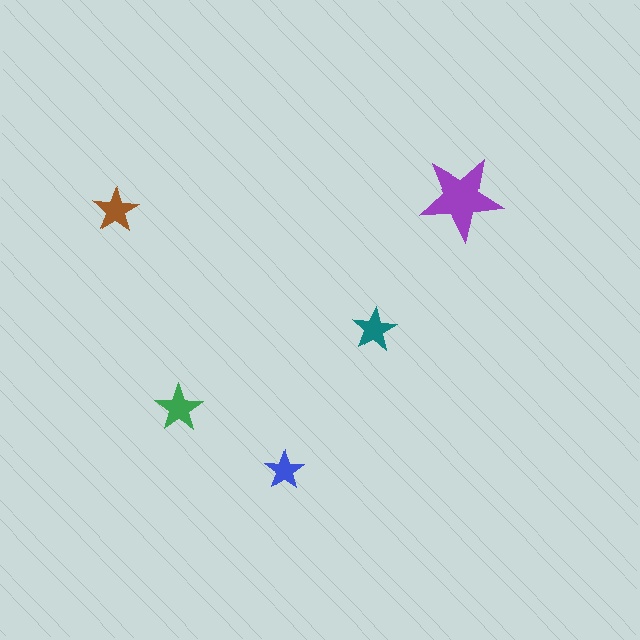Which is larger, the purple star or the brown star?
The purple one.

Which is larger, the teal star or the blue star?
The teal one.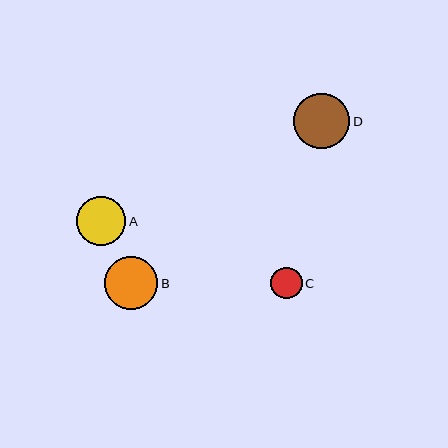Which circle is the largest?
Circle D is the largest with a size of approximately 56 pixels.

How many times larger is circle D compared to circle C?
Circle D is approximately 1.8 times the size of circle C.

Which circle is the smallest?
Circle C is the smallest with a size of approximately 31 pixels.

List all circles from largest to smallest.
From largest to smallest: D, B, A, C.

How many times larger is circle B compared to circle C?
Circle B is approximately 1.7 times the size of circle C.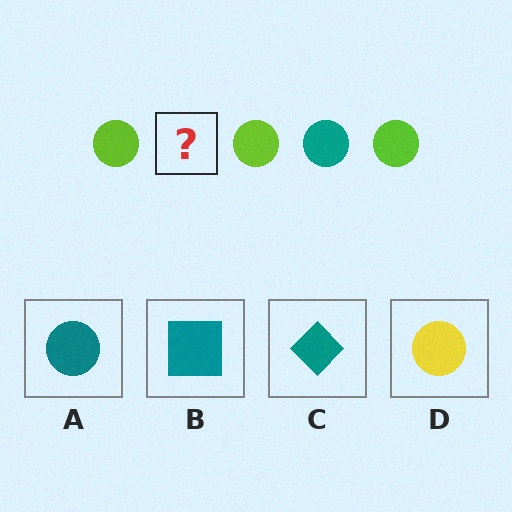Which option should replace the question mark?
Option A.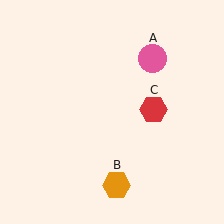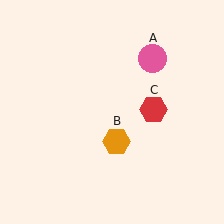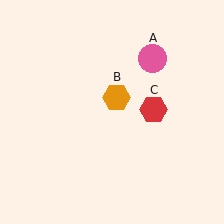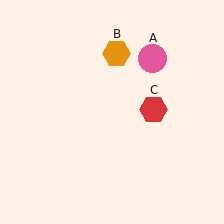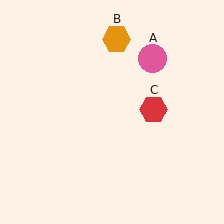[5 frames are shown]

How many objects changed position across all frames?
1 object changed position: orange hexagon (object B).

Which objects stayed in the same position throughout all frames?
Pink circle (object A) and red hexagon (object C) remained stationary.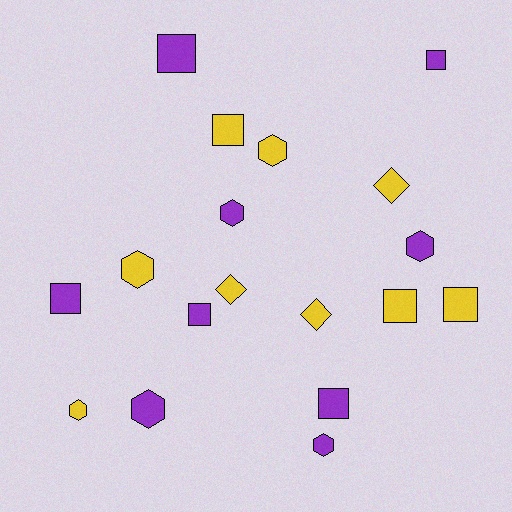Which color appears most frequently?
Purple, with 9 objects.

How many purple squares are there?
There are 5 purple squares.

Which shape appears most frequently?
Square, with 8 objects.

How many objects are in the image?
There are 18 objects.